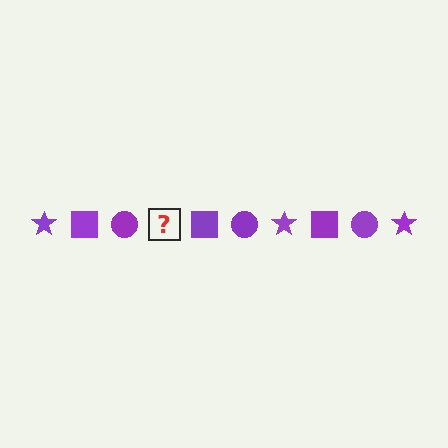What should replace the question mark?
The question mark should be replaced with a purple star.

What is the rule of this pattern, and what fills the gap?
The rule is that the pattern cycles through star, square, circle shapes in purple. The gap should be filled with a purple star.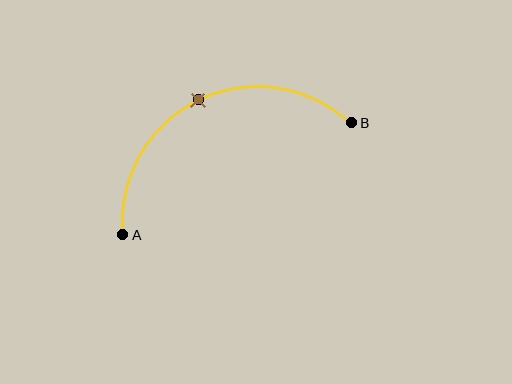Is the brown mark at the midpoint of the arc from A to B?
Yes. The brown mark lies on the arc at equal arc-length from both A and B — it is the arc midpoint.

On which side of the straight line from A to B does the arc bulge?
The arc bulges above the straight line connecting A and B.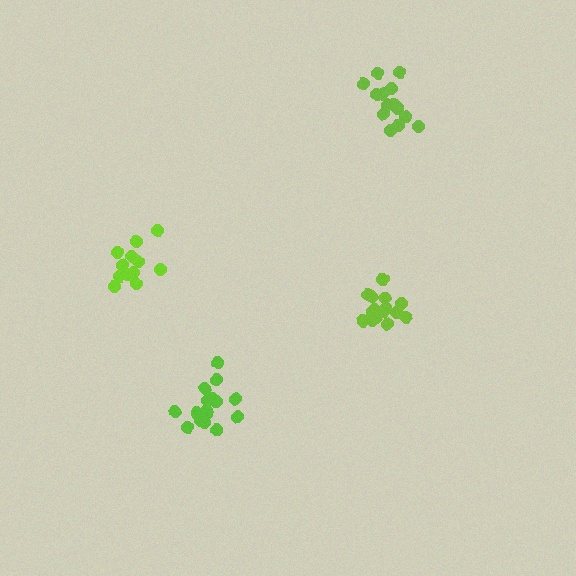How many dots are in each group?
Group 1: 12 dots, Group 2: 17 dots, Group 3: 18 dots, Group 4: 14 dots (61 total).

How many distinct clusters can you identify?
There are 4 distinct clusters.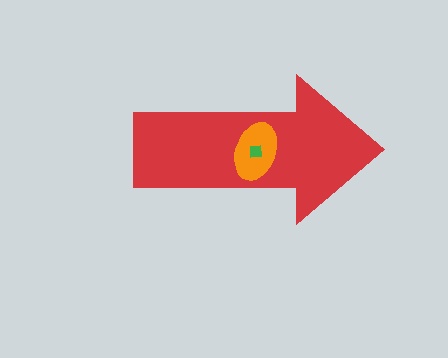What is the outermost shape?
The red arrow.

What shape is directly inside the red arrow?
The orange ellipse.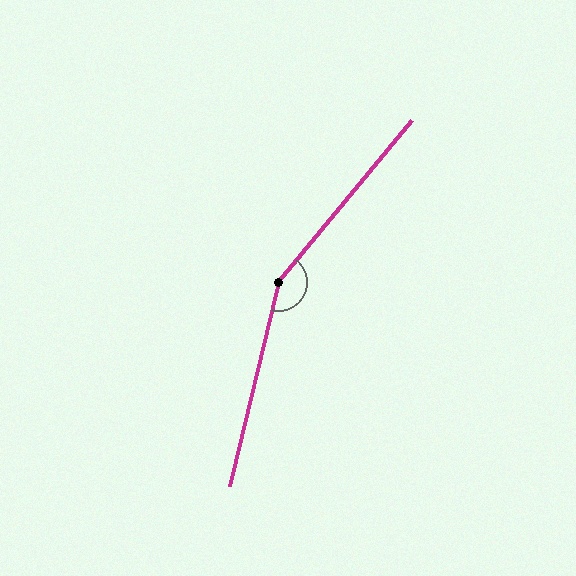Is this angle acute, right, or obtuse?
It is obtuse.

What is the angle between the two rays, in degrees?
Approximately 154 degrees.